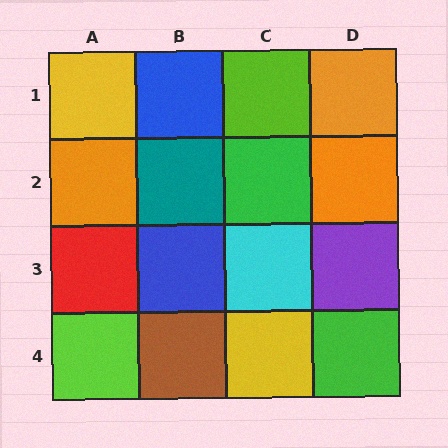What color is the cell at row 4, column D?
Green.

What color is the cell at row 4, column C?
Yellow.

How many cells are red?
1 cell is red.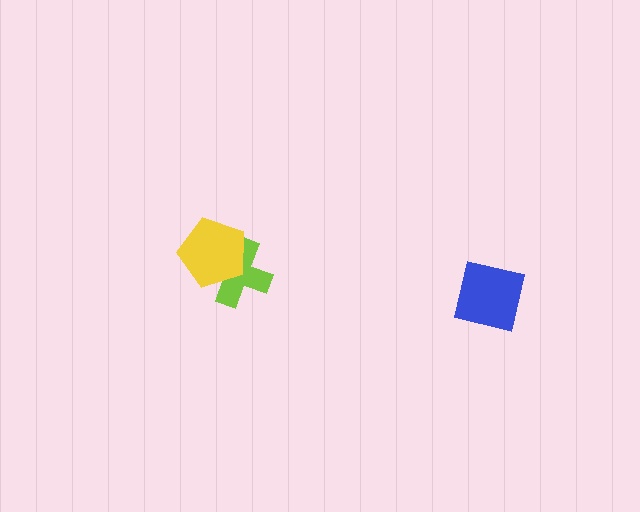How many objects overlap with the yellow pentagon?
1 object overlaps with the yellow pentagon.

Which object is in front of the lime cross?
The yellow pentagon is in front of the lime cross.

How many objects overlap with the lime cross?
1 object overlaps with the lime cross.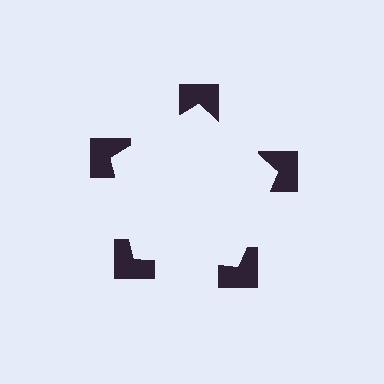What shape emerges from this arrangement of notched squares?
An illusory pentagon — its edges are inferred from the aligned wedge cuts in the notched squares, not physically drawn.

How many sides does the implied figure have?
5 sides.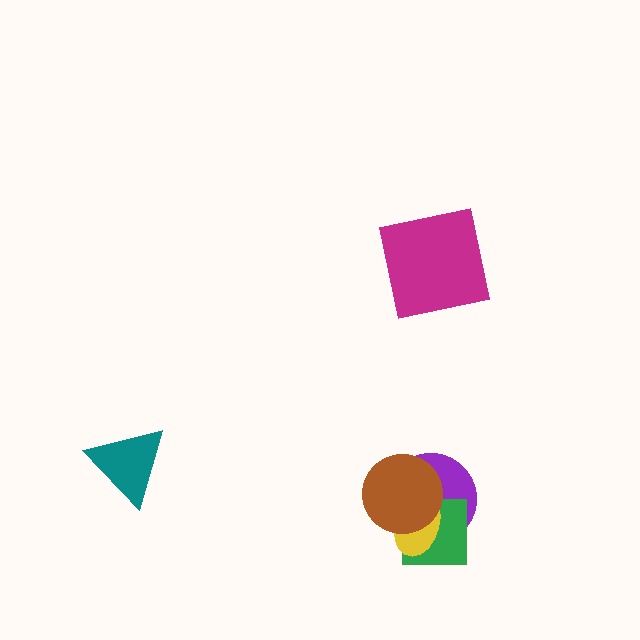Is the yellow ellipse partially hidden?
Yes, it is partially covered by another shape.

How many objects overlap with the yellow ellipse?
3 objects overlap with the yellow ellipse.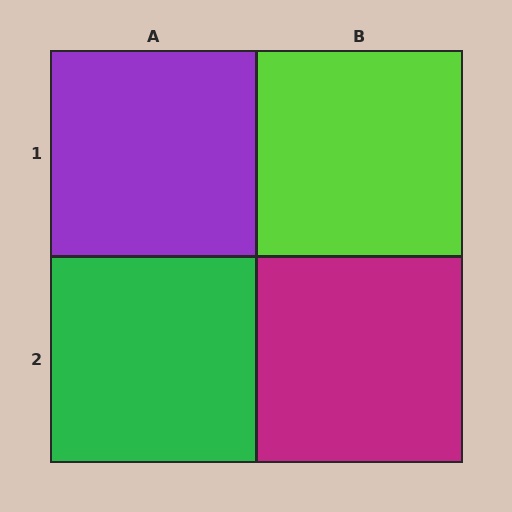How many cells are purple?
1 cell is purple.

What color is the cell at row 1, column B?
Lime.